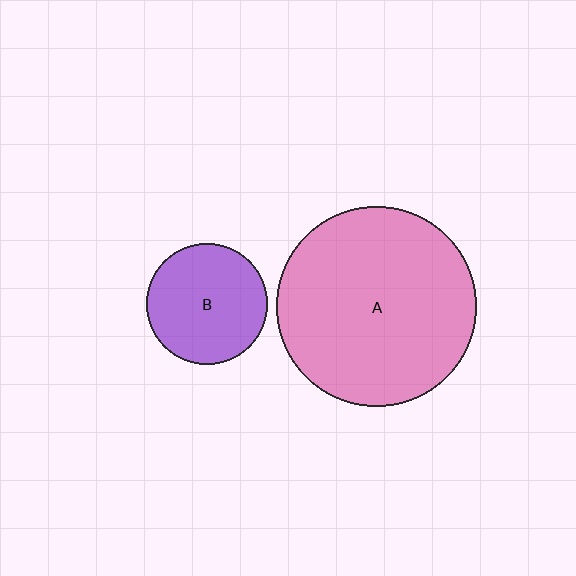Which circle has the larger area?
Circle A (pink).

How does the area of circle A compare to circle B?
Approximately 2.7 times.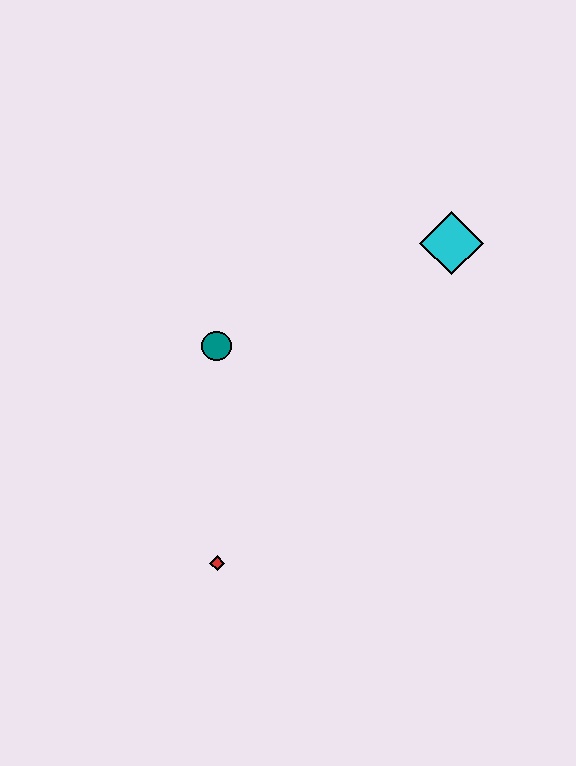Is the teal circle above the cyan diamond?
No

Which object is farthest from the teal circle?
The cyan diamond is farthest from the teal circle.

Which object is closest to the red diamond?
The teal circle is closest to the red diamond.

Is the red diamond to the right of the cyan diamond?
No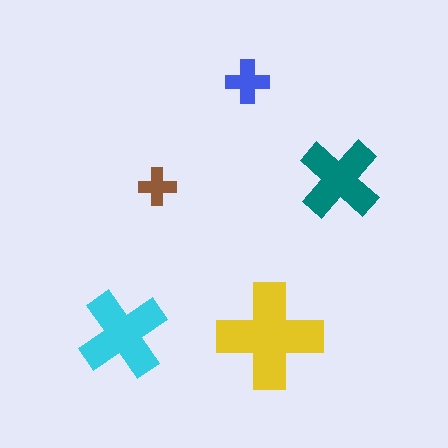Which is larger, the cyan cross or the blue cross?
The cyan one.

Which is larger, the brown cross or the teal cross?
The teal one.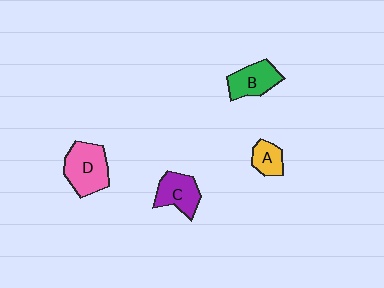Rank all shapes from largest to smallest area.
From largest to smallest: D (pink), B (green), C (purple), A (yellow).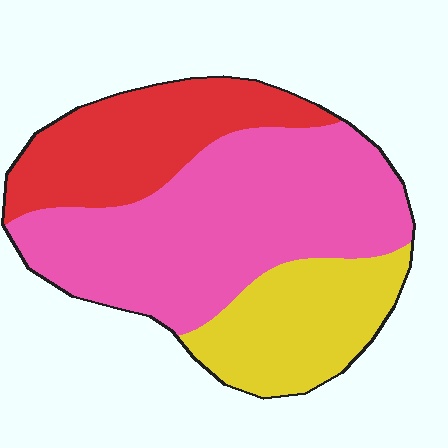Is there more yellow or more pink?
Pink.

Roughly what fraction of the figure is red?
Red takes up between a quarter and a half of the figure.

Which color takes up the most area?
Pink, at roughly 50%.